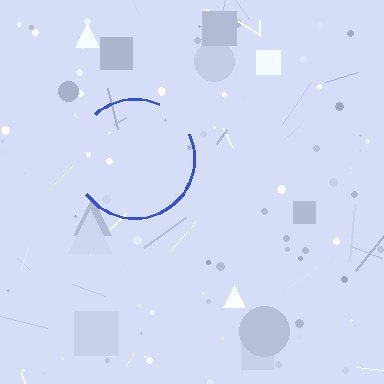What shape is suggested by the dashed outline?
The dashed outline suggests a circle.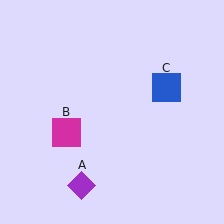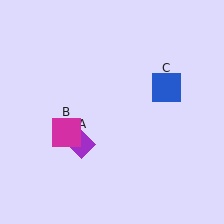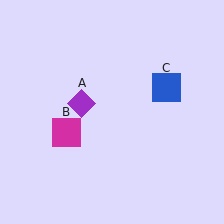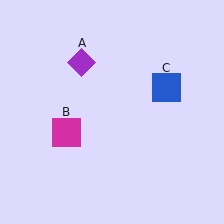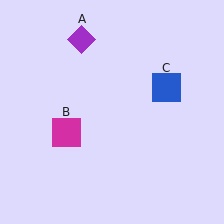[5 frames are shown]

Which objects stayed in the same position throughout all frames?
Magenta square (object B) and blue square (object C) remained stationary.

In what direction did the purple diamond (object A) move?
The purple diamond (object A) moved up.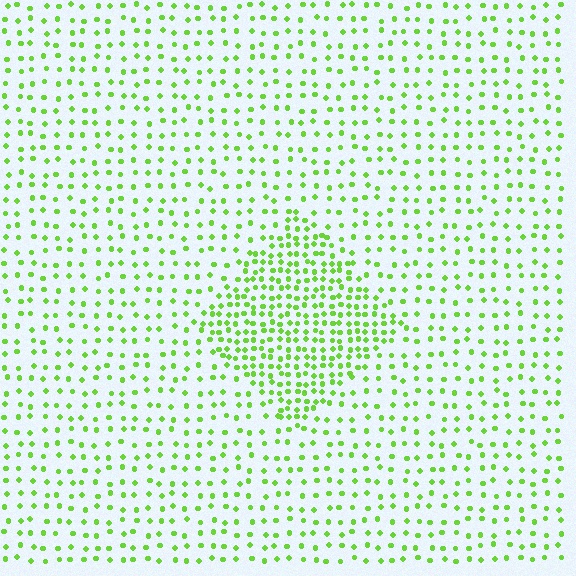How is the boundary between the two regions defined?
The boundary is defined by a change in element density (approximately 2.2x ratio). All elements are the same color, size, and shape.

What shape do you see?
I see a diamond.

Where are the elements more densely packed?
The elements are more densely packed inside the diamond boundary.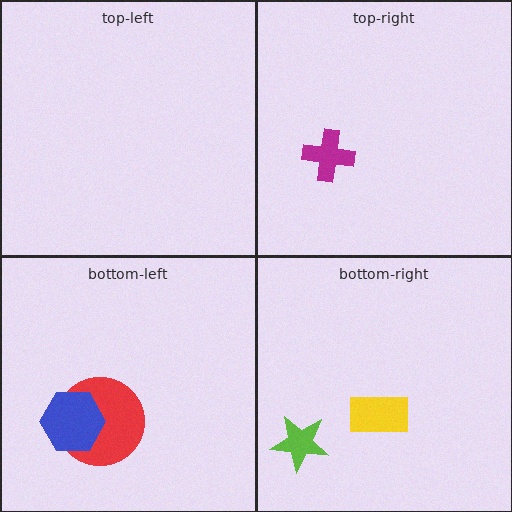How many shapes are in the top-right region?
1.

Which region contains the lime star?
The bottom-right region.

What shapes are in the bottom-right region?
The lime star, the yellow rectangle.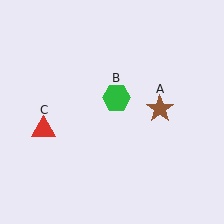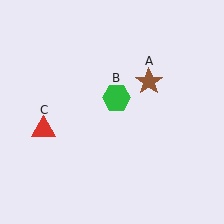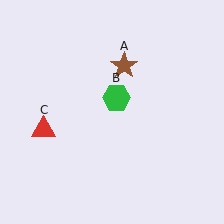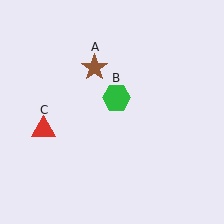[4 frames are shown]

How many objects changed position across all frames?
1 object changed position: brown star (object A).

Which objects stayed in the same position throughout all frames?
Green hexagon (object B) and red triangle (object C) remained stationary.